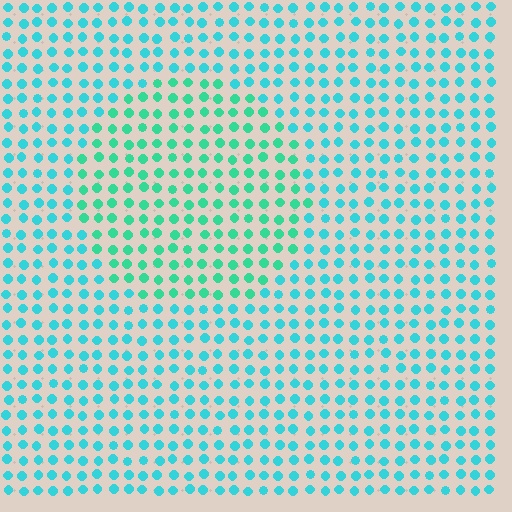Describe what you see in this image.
The image is filled with small cyan elements in a uniform arrangement. A circle-shaped region is visible where the elements are tinted to a slightly different hue, forming a subtle color boundary.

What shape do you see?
I see a circle.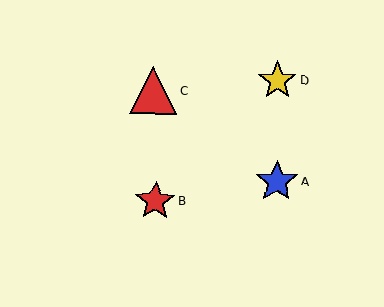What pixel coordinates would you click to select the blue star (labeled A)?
Click at (277, 182) to select the blue star A.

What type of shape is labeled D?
Shape D is a yellow star.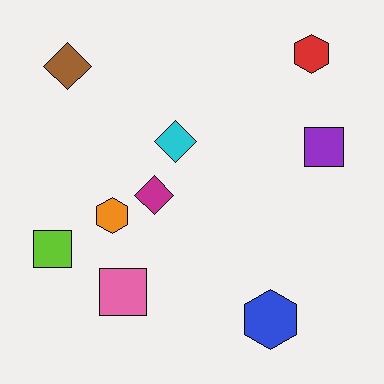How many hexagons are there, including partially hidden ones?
There are 3 hexagons.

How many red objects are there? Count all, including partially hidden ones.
There is 1 red object.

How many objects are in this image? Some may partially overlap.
There are 9 objects.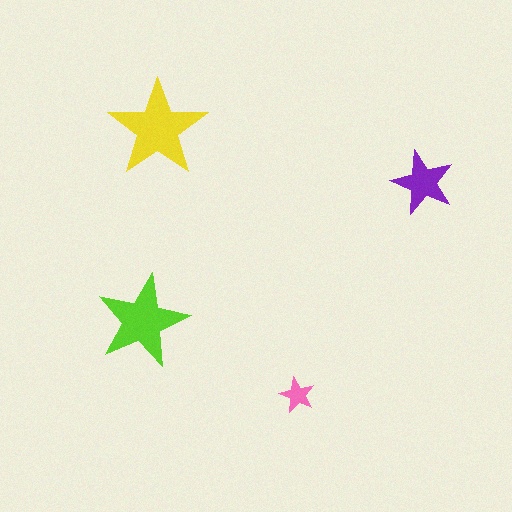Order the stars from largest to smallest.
the yellow one, the lime one, the purple one, the pink one.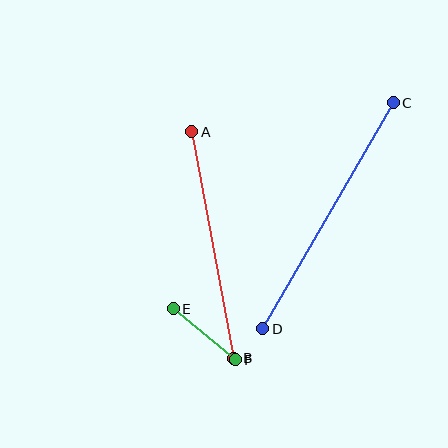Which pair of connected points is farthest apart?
Points C and D are farthest apart.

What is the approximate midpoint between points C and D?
The midpoint is at approximately (328, 216) pixels.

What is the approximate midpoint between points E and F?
The midpoint is at approximately (204, 334) pixels.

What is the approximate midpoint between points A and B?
The midpoint is at approximately (213, 245) pixels.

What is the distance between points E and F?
The distance is approximately 80 pixels.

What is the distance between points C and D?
The distance is approximately 261 pixels.